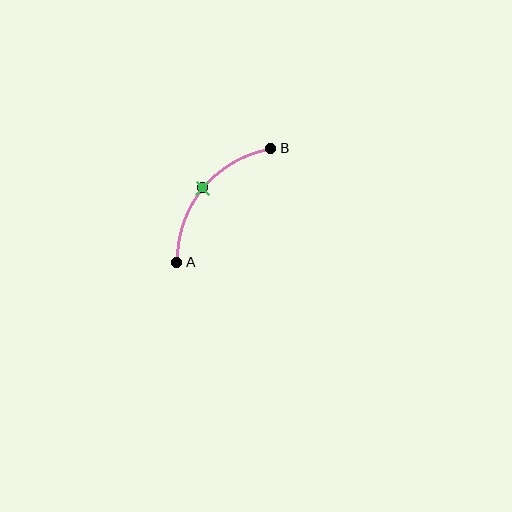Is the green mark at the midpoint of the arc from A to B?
Yes. The green mark lies on the arc at equal arc-length from both A and B — it is the arc midpoint.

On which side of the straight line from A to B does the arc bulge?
The arc bulges above and to the left of the straight line connecting A and B.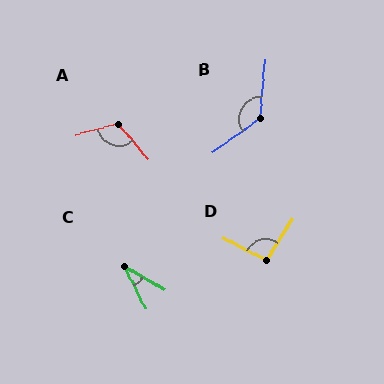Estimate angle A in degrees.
Approximately 115 degrees.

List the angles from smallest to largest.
C (33°), D (95°), A (115°), B (131°).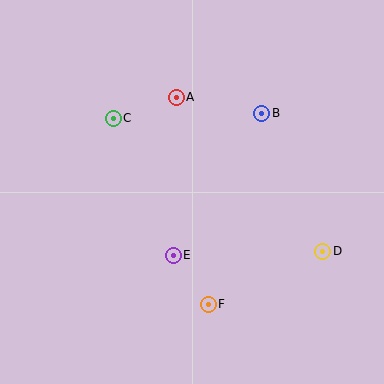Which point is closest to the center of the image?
Point E at (173, 255) is closest to the center.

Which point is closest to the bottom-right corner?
Point D is closest to the bottom-right corner.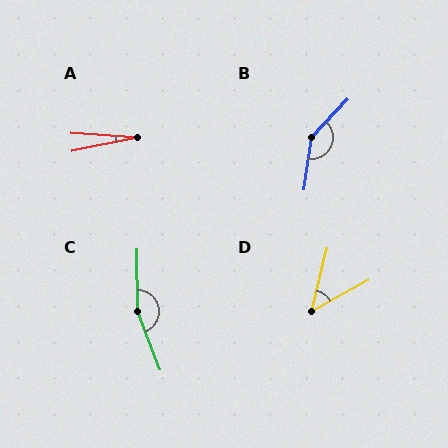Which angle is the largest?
C, at approximately 160 degrees.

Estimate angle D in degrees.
Approximately 48 degrees.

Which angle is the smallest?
A, at approximately 15 degrees.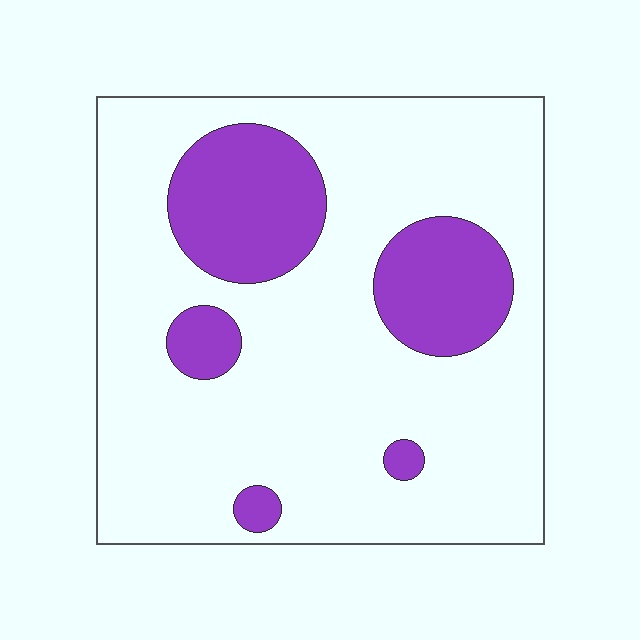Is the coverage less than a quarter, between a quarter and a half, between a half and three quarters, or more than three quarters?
Less than a quarter.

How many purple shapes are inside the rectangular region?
5.